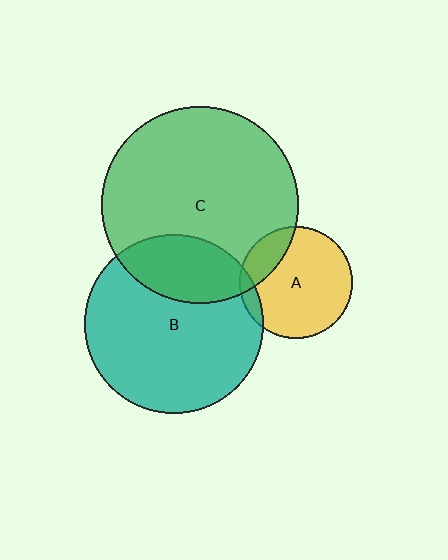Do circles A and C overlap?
Yes.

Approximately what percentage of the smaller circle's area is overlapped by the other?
Approximately 20%.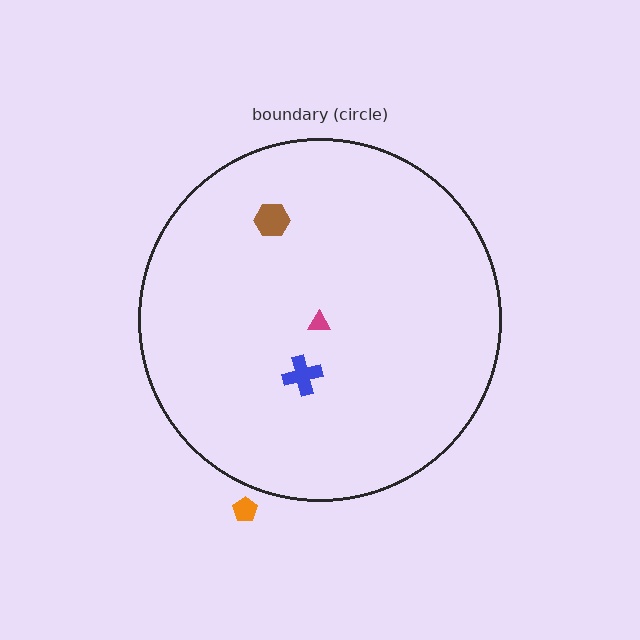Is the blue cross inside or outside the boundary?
Inside.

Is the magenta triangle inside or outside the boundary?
Inside.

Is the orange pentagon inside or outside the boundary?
Outside.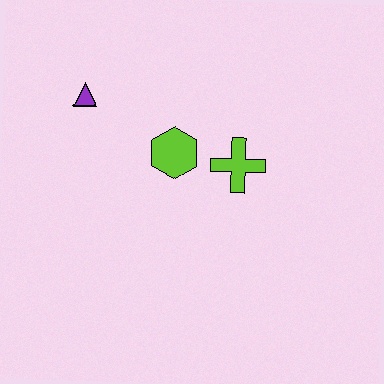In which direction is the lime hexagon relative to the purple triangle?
The lime hexagon is to the right of the purple triangle.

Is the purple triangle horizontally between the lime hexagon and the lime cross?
No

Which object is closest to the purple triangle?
The lime hexagon is closest to the purple triangle.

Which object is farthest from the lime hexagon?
The purple triangle is farthest from the lime hexagon.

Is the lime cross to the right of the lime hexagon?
Yes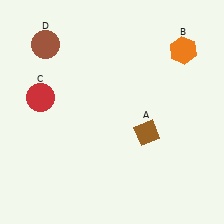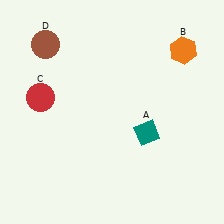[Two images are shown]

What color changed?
The diamond (A) changed from brown in Image 1 to teal in Image 2.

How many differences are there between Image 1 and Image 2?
There is 1 difference between the two images.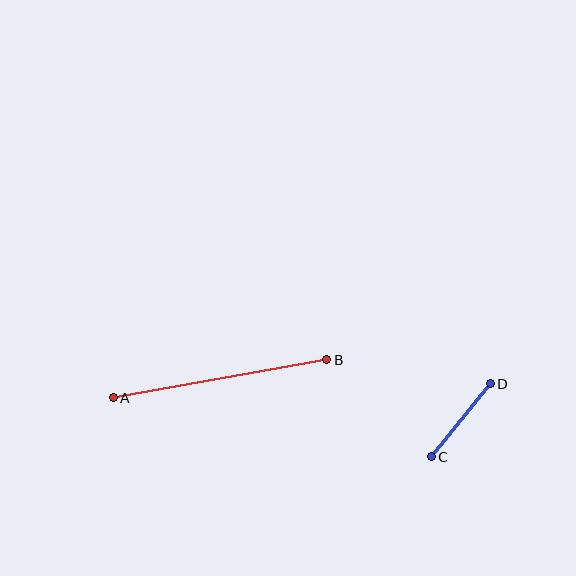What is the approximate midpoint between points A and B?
The midpoint is at approximately (220, 379) pixels.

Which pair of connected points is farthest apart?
Points A and B are farthest apart.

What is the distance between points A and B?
The distance is approximately 216 pixels.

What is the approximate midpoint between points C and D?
The midpoint is at approximately (461, 420) pixels.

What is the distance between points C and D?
The distance is approximately 94 pixels.